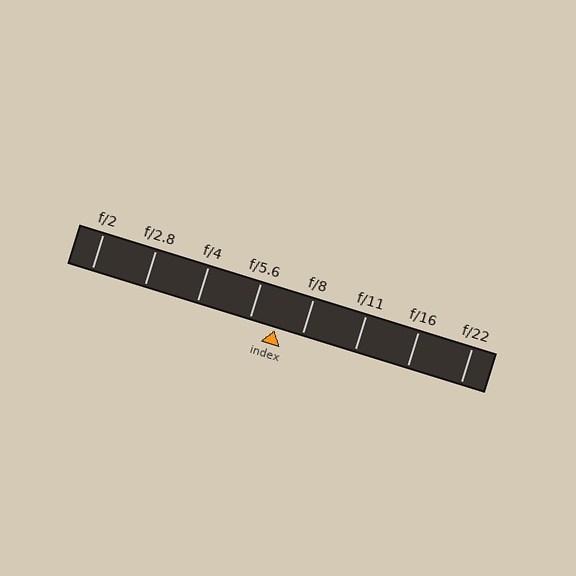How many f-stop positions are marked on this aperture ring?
There are 8 f-stop positions marked.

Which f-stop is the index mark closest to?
The index mark is closest to f/5.6.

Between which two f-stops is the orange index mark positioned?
The index mark is between f/5.6 and f/8.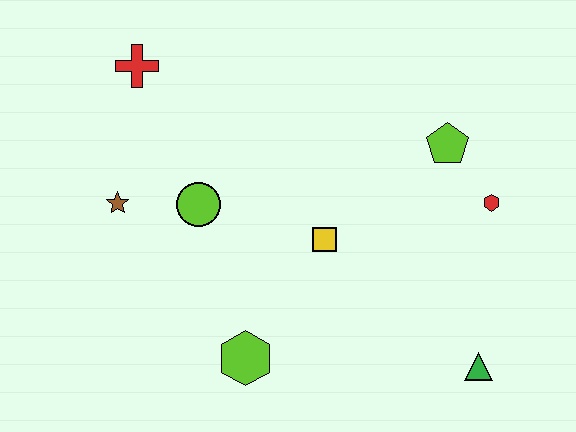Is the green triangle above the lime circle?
No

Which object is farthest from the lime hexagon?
The red cross is farthest from the lime hexagon.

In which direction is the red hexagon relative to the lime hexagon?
The red hexagon is to the right of the lime hexagon.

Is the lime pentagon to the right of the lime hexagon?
Yes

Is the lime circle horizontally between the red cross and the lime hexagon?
Yes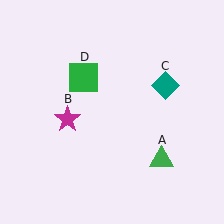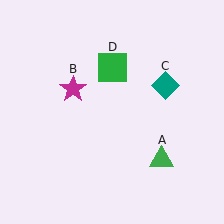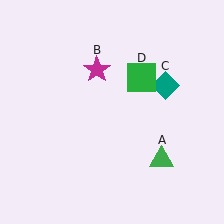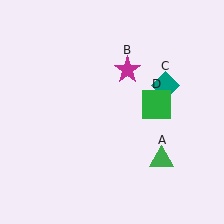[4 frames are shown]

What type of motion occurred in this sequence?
The magenta star (object B), green square (object D) rotated clockwise around the center of the scene.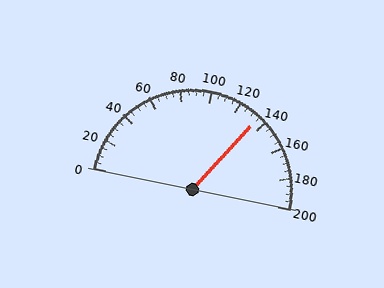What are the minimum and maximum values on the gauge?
The gauge ranges from 0 to 200.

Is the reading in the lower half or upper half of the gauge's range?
The reading is in the upper half of the range (0 to 200).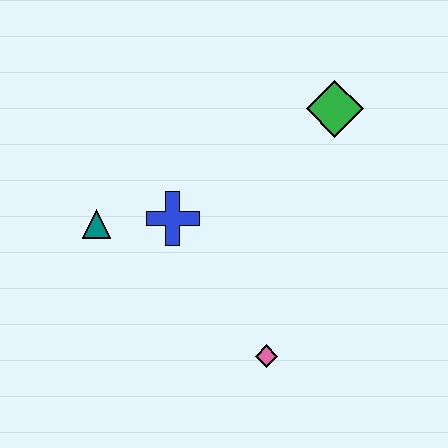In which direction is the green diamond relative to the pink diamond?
The green diamond is above the pink diamond.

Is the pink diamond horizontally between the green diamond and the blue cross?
Yes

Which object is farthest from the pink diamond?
The green diamond is farthest from the pink diamond.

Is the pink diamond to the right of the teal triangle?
Yes